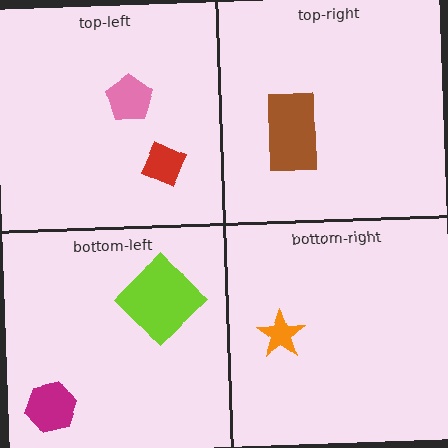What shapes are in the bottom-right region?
The orange star.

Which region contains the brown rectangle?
The top-right region.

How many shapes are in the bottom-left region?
2.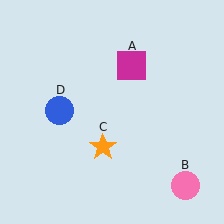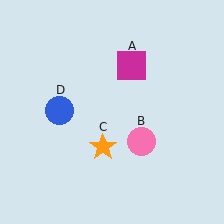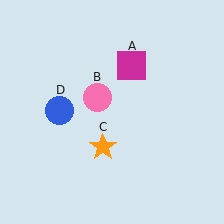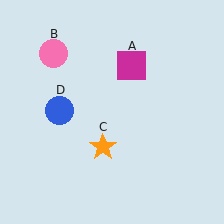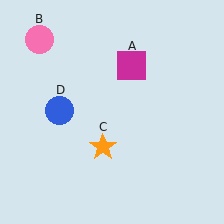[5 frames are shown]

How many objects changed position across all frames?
1 object changed position: pink circle (object B).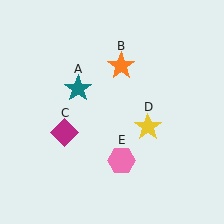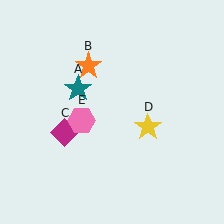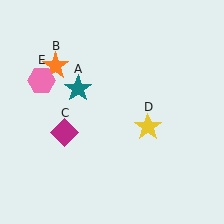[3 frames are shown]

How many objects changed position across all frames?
2 objects changed position: orange star (object B), pink hexagon (object E).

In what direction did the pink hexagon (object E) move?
The pink hexagon (object E) moved up and to the left.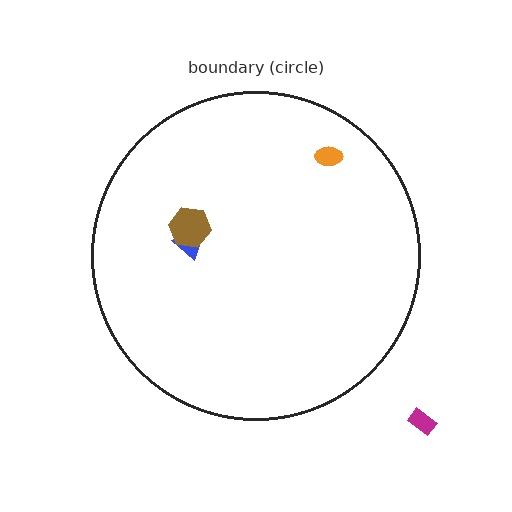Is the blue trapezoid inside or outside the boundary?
Inside.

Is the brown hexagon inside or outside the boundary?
Inside.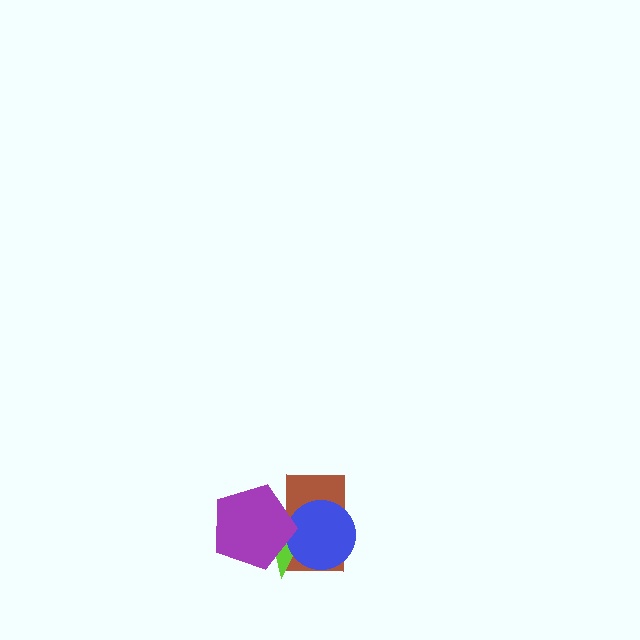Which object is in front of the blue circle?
The purple pentagon is in front of the blue circle.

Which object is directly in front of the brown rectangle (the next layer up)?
The lime star is directly in front of the brown rectangle.